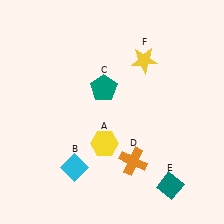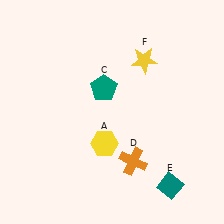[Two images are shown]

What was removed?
The cyan diamond (B) was removed in Image 2.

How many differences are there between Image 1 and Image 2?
There is 1 difference between the two images.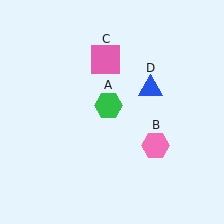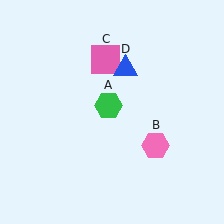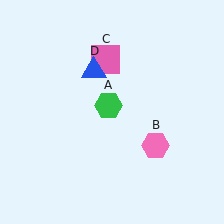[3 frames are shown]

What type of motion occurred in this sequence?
The blue triangle (object D) rotated counterclockwise around the center of the scene.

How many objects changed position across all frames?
1 object changed position: blue triangle (object D).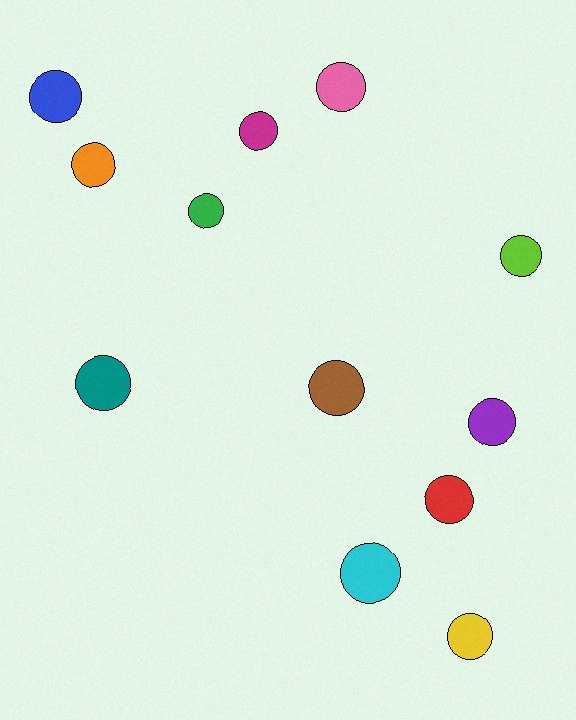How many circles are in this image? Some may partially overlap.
There are 12 circles.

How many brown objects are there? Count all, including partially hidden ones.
There is 1 brown object.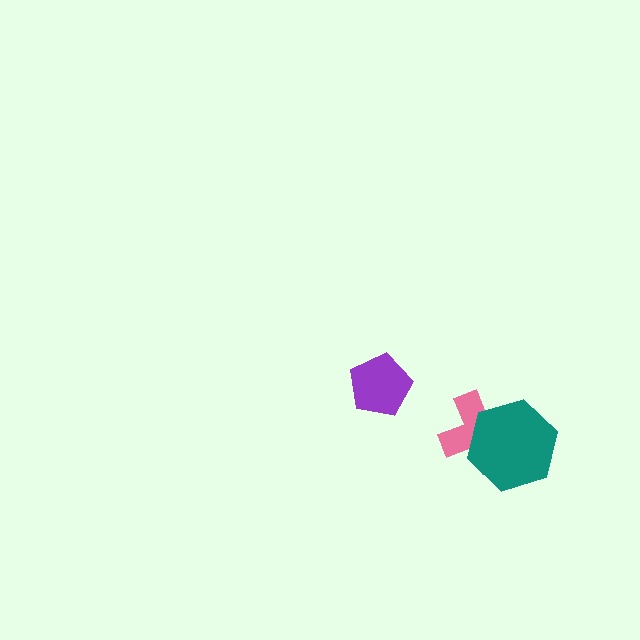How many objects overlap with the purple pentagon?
0 objects overlap with the purple pentagon.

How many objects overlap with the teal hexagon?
1 object overlaps with the teal hexagon.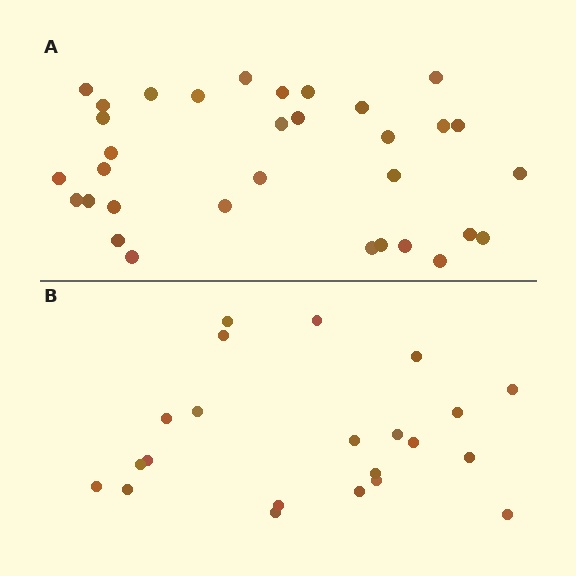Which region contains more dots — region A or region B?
Region A (the top region) has more dots.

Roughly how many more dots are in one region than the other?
Region A has roughly 12 or so more dots than region B.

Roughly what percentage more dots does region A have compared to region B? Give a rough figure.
About 50% more.